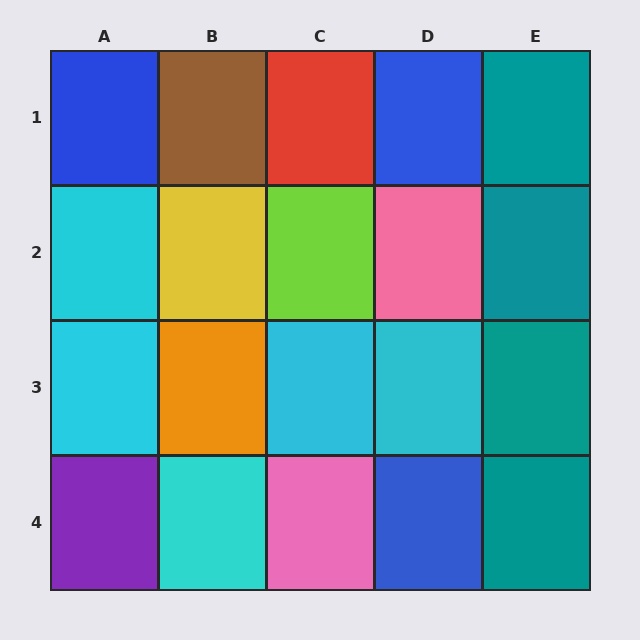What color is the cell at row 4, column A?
Purple.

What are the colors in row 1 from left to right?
Blue, brown, red, blue, teal.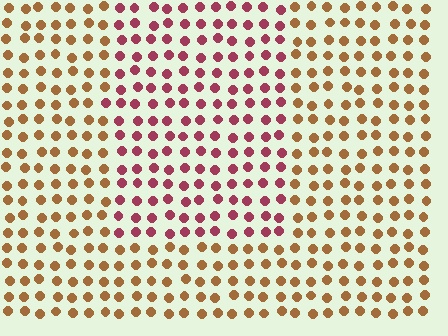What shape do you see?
I see a rectangle.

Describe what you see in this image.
The image is filled with small brown elements in a uniform arrangement. A rectangle-shaped region is visible where the elements are tinted to a slightly different hue, forming a subtle color boundary.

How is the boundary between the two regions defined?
The boundary is defined purely by a slight shift in hue (about 48 degrees). Spacing, size, and orientation are identical on both sides.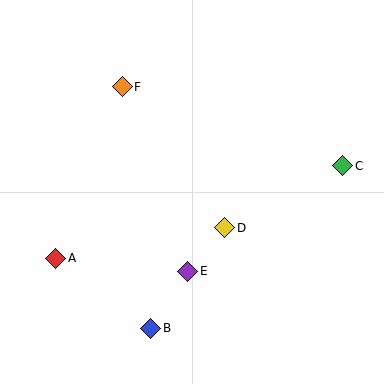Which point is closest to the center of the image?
Point D at (225, 228) is closest to the center.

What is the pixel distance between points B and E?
The distance between B and E is 68 pixels.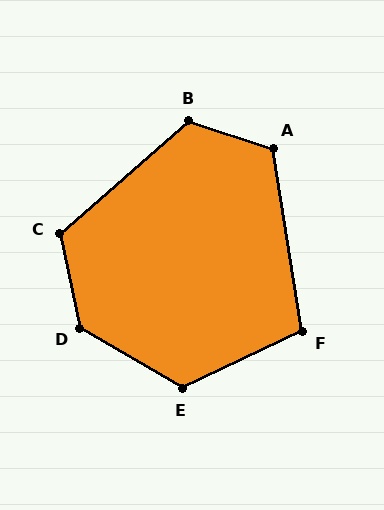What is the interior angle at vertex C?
Approximately 119 degrees (obtuse).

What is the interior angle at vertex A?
Approximately 117 degrees (obtuse).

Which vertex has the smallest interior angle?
F, at approximately 107 degrees.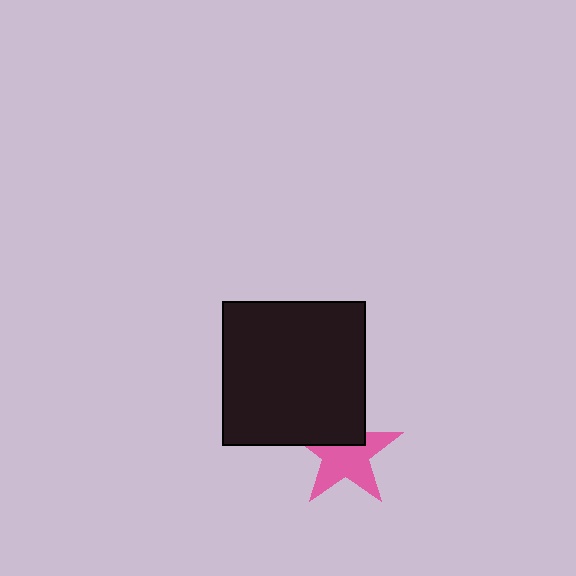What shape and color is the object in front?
The object in front is a black square.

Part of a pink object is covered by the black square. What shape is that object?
It is a star.